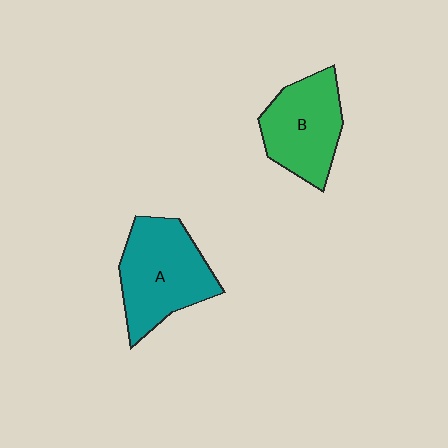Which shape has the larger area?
Shape A (teal).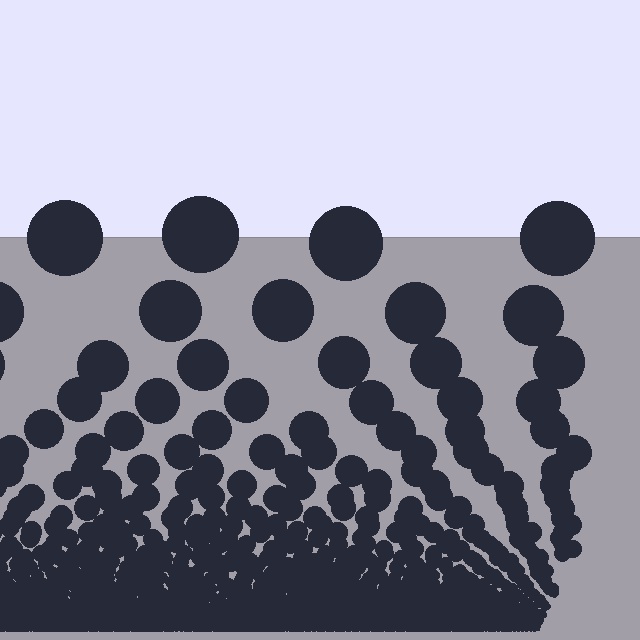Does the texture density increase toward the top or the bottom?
Density increases toward the bottom.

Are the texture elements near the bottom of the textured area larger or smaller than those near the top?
Smaller. The gradient is inverted — elements near the bottom are smaller and denser.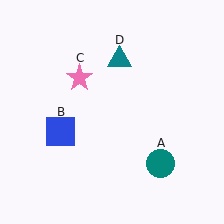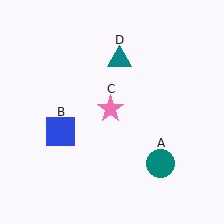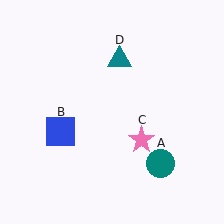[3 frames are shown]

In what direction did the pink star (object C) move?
The pink star (object C) moved down and to the right.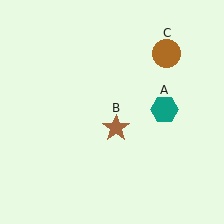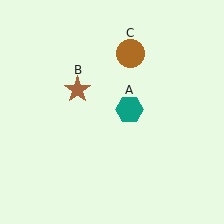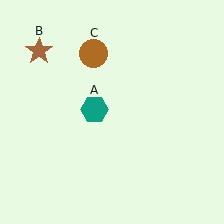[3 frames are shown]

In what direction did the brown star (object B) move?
The brown star (object B) moved up and to the left.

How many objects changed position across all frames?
3 objects changed position: teal hexagon (object A), brown star (object B), brown circle (object C).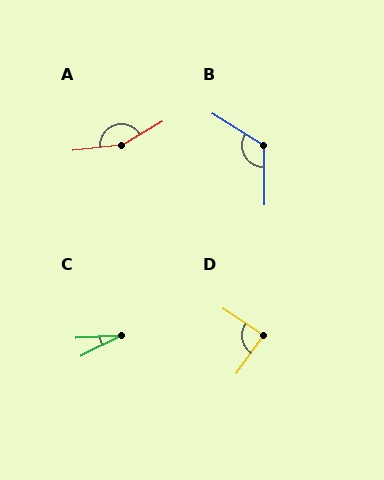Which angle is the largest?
A, at approximately 155 degrees.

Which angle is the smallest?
C, at approximately 23 degrees.